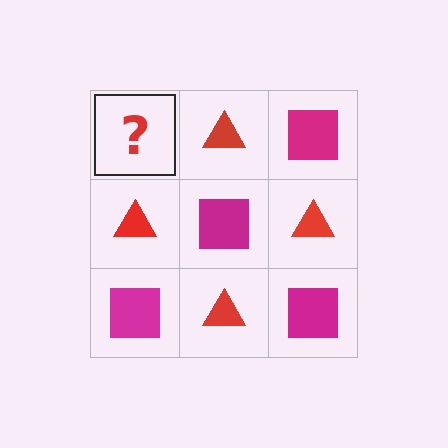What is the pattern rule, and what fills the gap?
The rule is that it alternates magenta square and red triangle in a checkerboard pattern. The gap should be filled with a magenta square.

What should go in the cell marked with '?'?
The missing cell should contain a magenta square.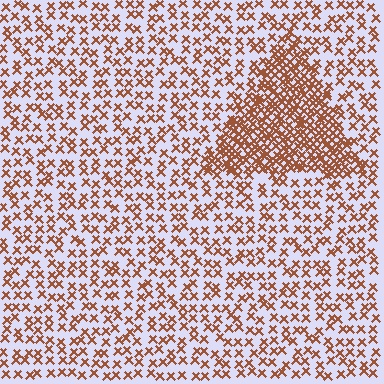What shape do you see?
I see a triangle.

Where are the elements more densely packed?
The elements are more densely packed inside the triangle boundary.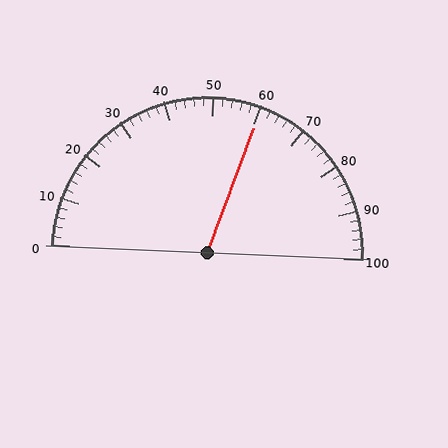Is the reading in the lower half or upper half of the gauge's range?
The reading is in the upper half of the range (0 to 100).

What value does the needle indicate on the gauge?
The needle indicates approximately 60.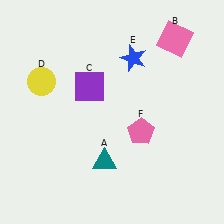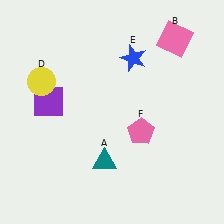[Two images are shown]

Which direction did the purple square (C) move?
The purple square (C) moved left.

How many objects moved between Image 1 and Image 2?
1 object moved between the two images.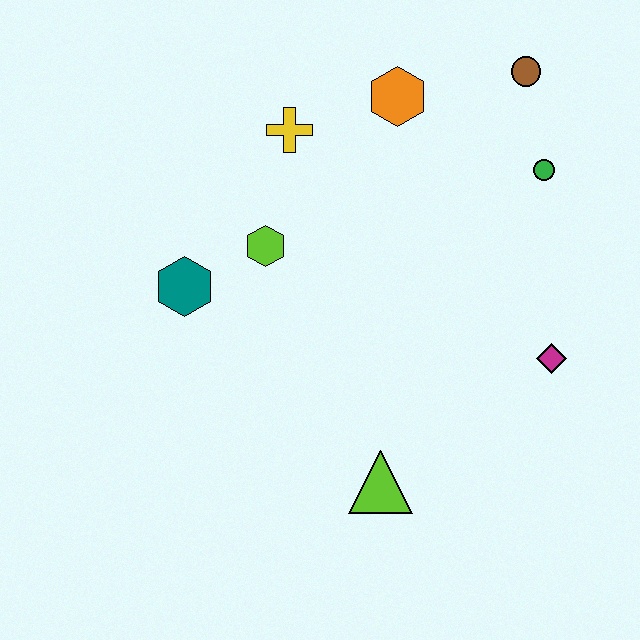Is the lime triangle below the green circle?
Yes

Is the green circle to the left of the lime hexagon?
No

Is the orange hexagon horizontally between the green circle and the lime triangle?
Yes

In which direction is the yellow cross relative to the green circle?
The yellow cross is to the left of the green circle.